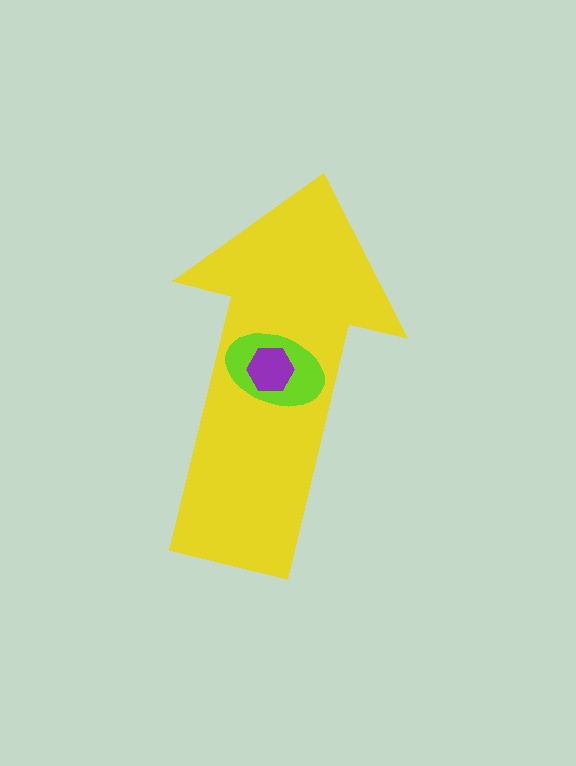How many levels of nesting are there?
3.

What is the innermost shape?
The purple hexagon.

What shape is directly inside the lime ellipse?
The purple hexagon.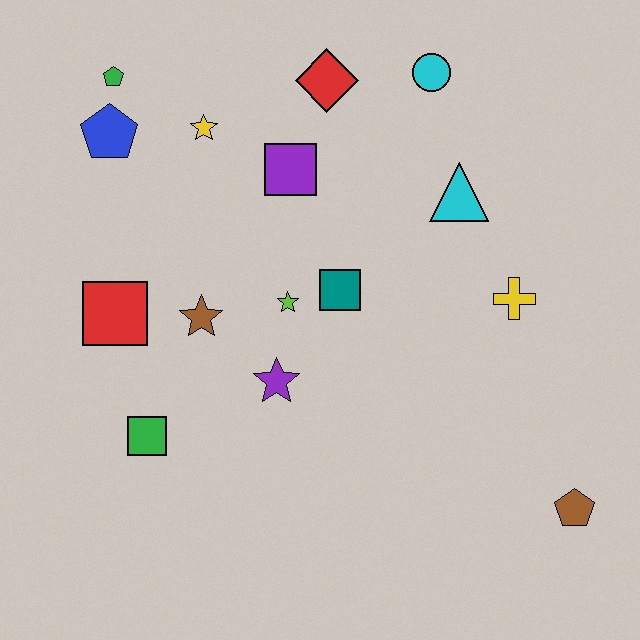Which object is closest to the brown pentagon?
The yellow cross is closest to the brown pentagon.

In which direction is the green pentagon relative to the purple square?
The green pentagon is to the left of the purple square.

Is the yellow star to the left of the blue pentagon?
No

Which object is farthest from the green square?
The cyan circle is farthest from the green square.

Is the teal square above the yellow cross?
Yes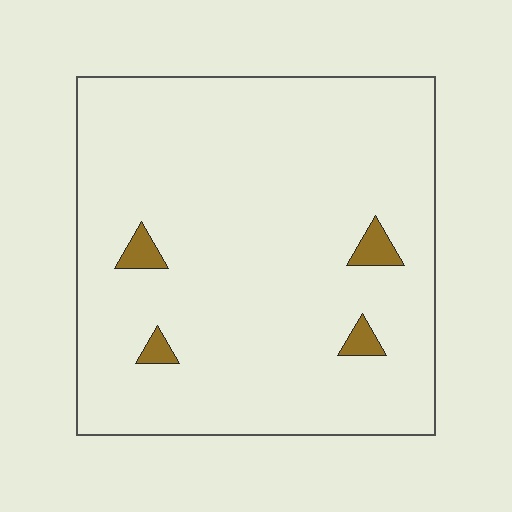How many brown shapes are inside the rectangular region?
4.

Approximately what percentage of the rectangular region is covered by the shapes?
Approximately 5%.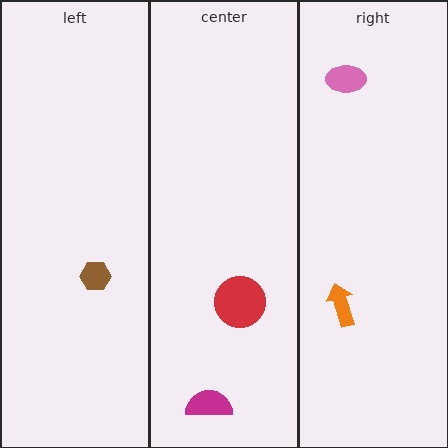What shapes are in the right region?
The pink ellipse, the orange arrow.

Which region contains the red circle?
The center region.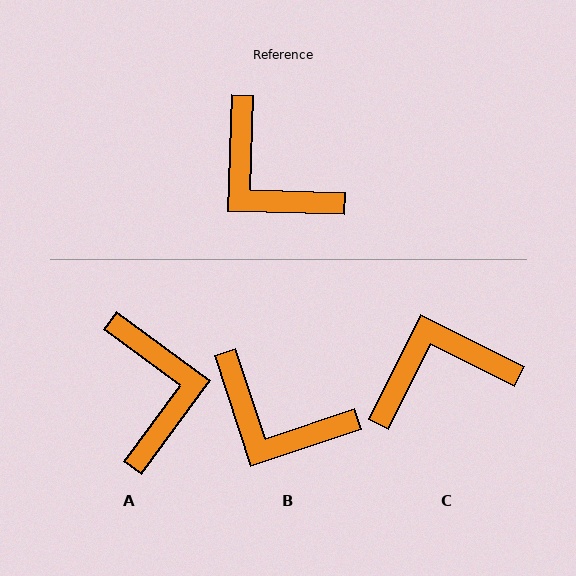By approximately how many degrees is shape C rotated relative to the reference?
Approximately 115 degrees clockwise.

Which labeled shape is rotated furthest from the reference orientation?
A, about 145 degrees away.